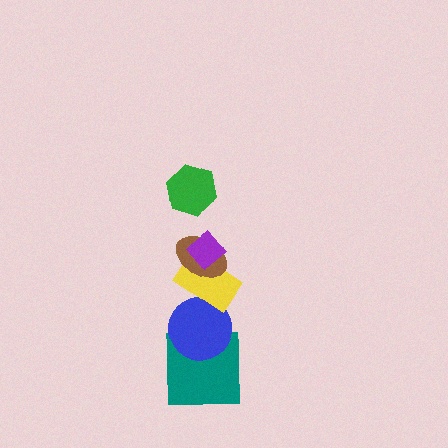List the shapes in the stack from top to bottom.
From top to bottom: the green hexagon, the purple diamond, the brown ellipse, the yellow rectangle, the blue circle, the teal square.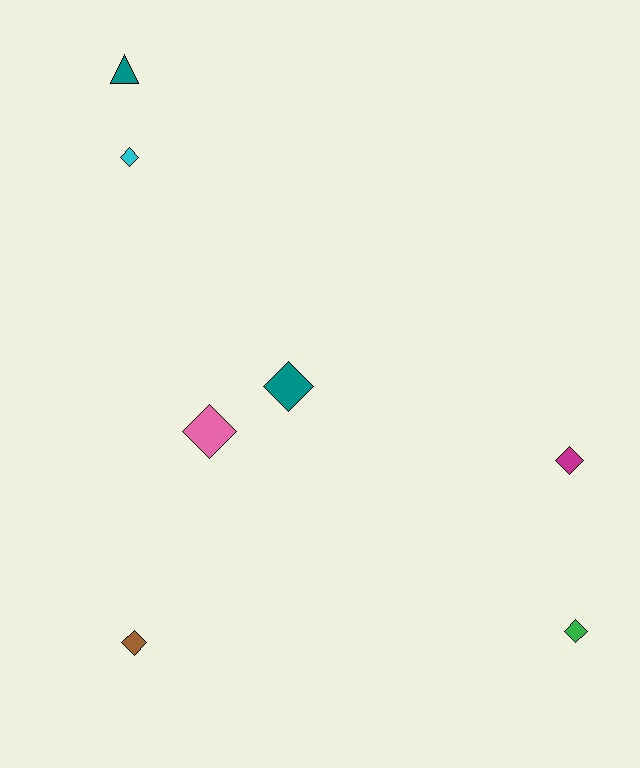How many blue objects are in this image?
There are no blue objects.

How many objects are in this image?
There are 7 objects.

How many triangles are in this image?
There is 1 triangle.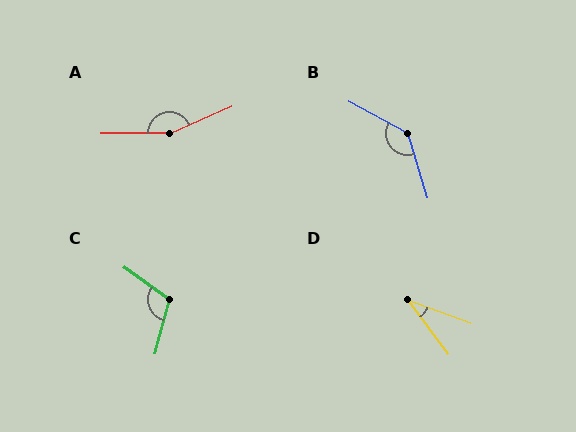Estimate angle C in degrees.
Approximately 110 degrees.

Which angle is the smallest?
D, at approximately 33 degrees.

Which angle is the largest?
A, at approximately 156 degrees.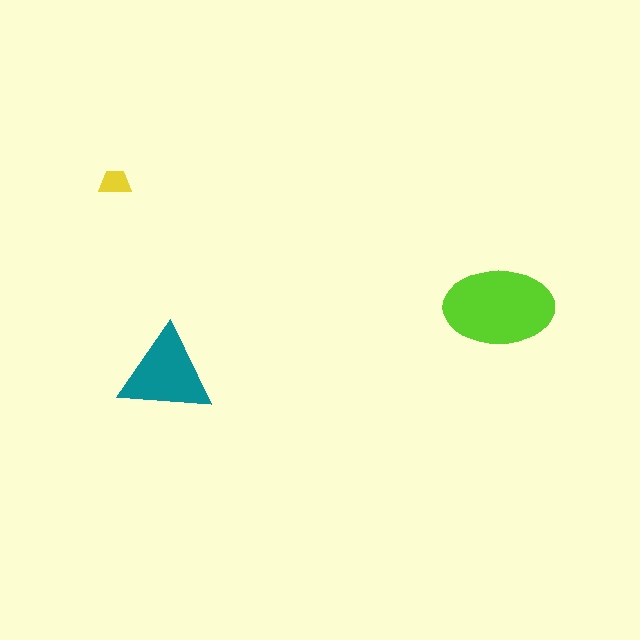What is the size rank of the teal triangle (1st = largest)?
2nd.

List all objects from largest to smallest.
The lime ellipse, the teal triangle, the yellow trapezoid.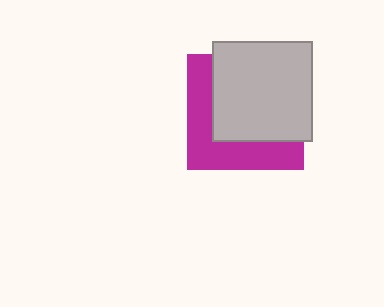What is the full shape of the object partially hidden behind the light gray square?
The partially hidden object is a magenta square.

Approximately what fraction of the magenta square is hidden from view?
Roughly 60% of the magenta square is hidden behind the light gray square.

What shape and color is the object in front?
The object in front is a light gray square.